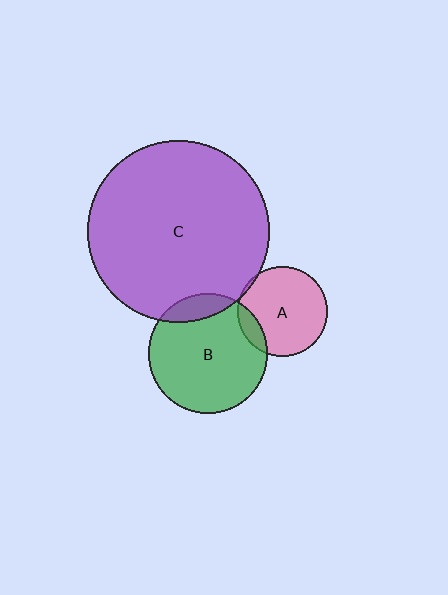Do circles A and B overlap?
Yes.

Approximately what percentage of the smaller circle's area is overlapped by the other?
Approximately 10%.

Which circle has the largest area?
Circle C (purple).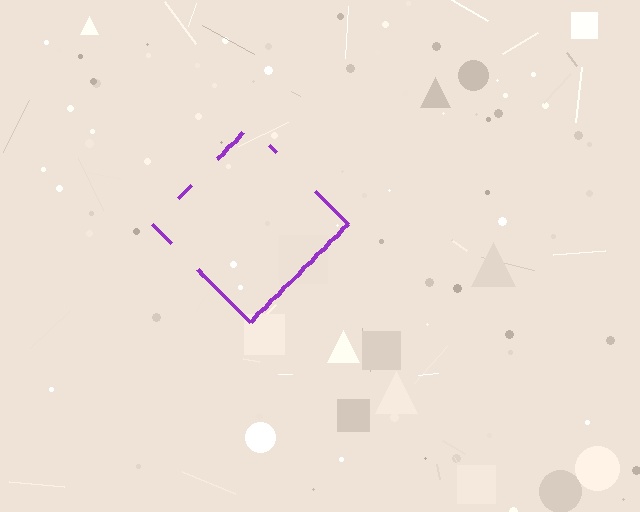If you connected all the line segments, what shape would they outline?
They would outline a diamond.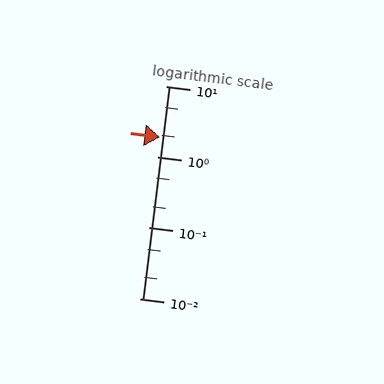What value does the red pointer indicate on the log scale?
The pointer indicates approximately 1.9.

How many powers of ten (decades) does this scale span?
The scale spans 3 decades, from 0.01 to 10.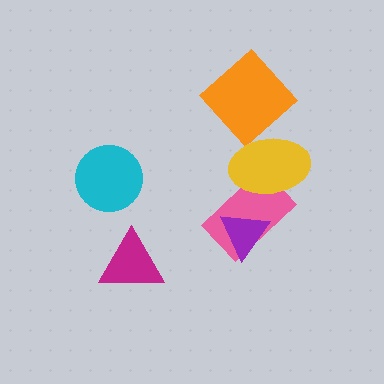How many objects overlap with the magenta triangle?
0 objects overlap with the magenta triangle.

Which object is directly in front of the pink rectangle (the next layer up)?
The purple triangle is directly in front of the pink rectangle.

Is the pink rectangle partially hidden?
Yes, it is partially covered by another shape.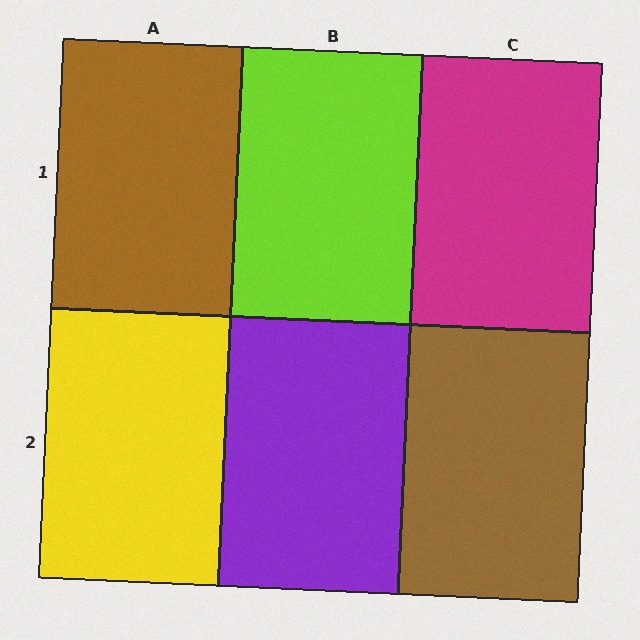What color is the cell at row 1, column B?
Lime.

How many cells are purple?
1 cell is purple.